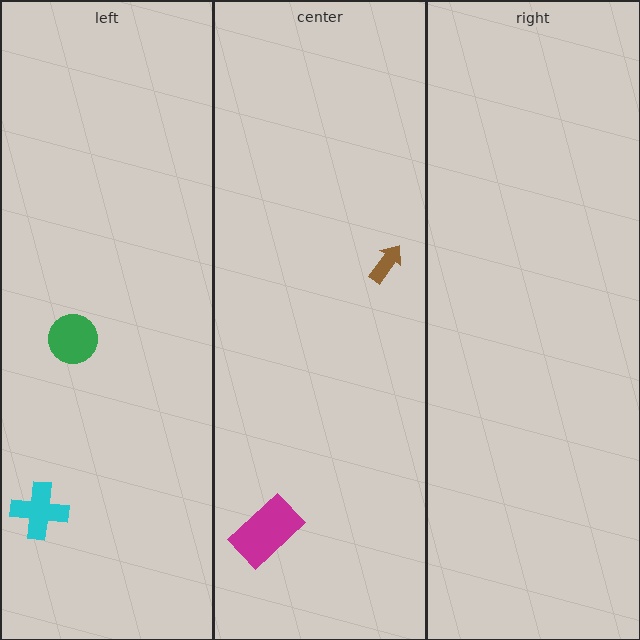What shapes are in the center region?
The brown arrow, the magenta rectangle.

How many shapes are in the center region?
2.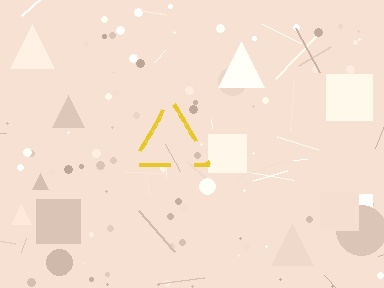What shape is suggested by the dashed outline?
The dashed outline suggests a triangle.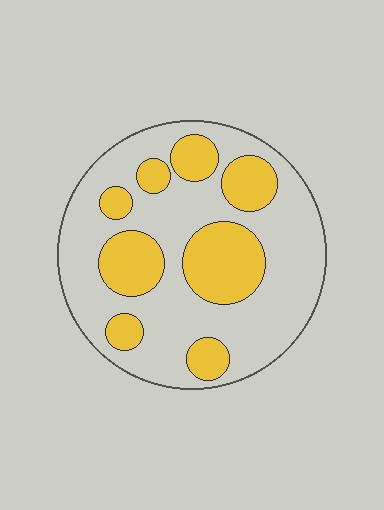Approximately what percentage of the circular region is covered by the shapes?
Approximately 30%.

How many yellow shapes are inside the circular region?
8.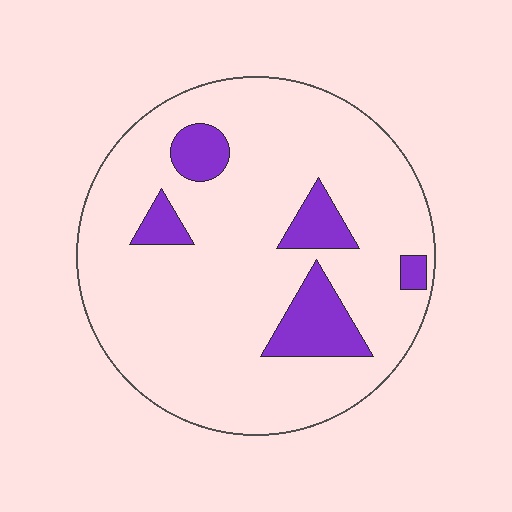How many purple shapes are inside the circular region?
5.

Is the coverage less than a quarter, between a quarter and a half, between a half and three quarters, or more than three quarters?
Less than a quarter.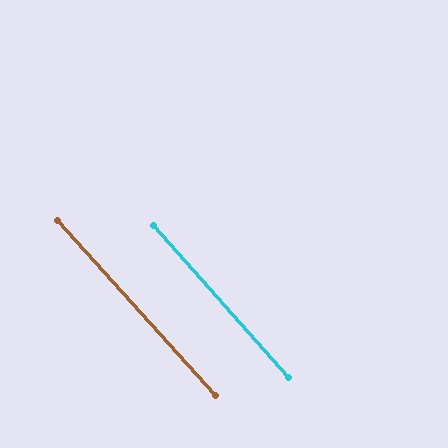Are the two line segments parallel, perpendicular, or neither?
Parallel — their directions differ by only 0.4°.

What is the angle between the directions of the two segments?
Approximately 0 degrees.